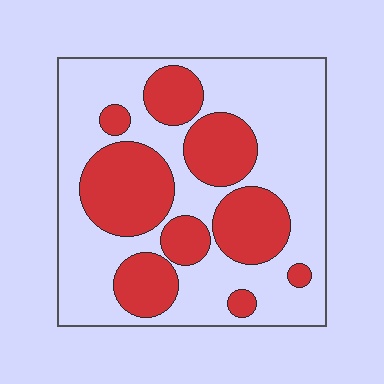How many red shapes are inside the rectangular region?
9.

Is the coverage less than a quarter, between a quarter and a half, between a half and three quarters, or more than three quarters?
Between a quarter and a half.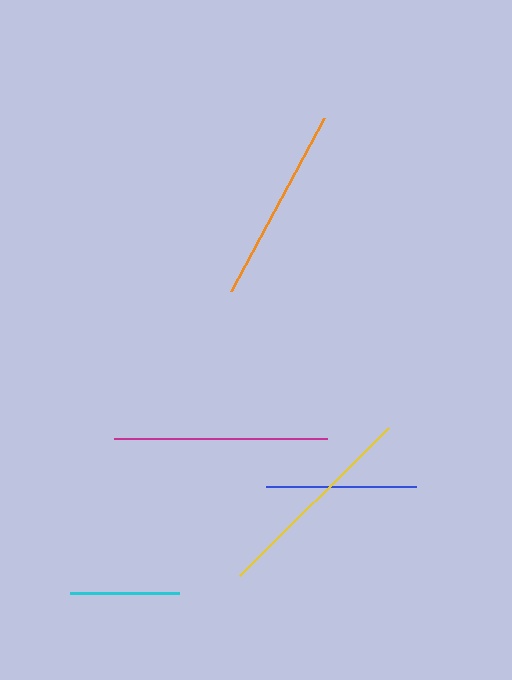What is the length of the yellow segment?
The yellow segment is approximately 210 pixels long.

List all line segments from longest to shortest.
From longest to shortest: magenta, yellow, orange, blue, cyan.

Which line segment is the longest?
The magenta line is the longest at approximately 213 pixels.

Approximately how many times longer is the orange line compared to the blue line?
The orange line is approximately 1.3 times the length of the blue line.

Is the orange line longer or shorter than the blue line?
The orange line is longer than the blue line.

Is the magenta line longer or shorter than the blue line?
The magenta line is longer than the blue line.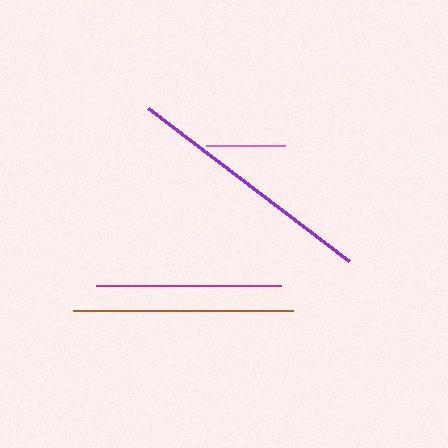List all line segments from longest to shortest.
From longest to shortest: purple, brown, magenta, pink.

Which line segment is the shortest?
The pink line is the shortest at approximately 79 pixels.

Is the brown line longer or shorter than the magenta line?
The brown line is longer than the magenta line.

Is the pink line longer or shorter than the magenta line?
The magenta line is longer than the pink line.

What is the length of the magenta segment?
The magenta segment is approximately 185 pixels long.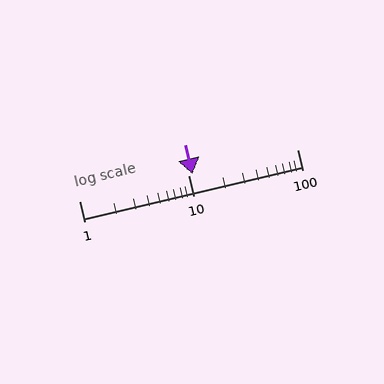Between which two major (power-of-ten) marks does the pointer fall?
The pointer is between 10 and 100.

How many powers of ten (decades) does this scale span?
The scale spans 2 decades, from 1 to 100.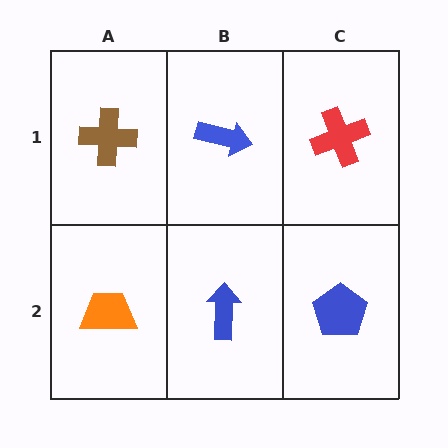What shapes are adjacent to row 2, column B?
A blue arrow (row 1, column B), an orange trapezoid (row 2, column A), a blue pentagon (row 2, column C).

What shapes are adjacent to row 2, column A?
A brown cross (row 1, column A), a blue arrow (row 2, column B).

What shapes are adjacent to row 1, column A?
An orange trapezoid (row 2, column A), a blue arrow (row 1, column B).